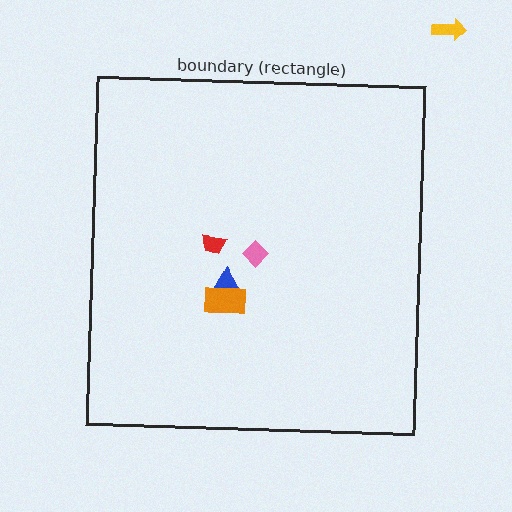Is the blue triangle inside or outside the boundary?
Inside.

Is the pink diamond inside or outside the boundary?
Inside.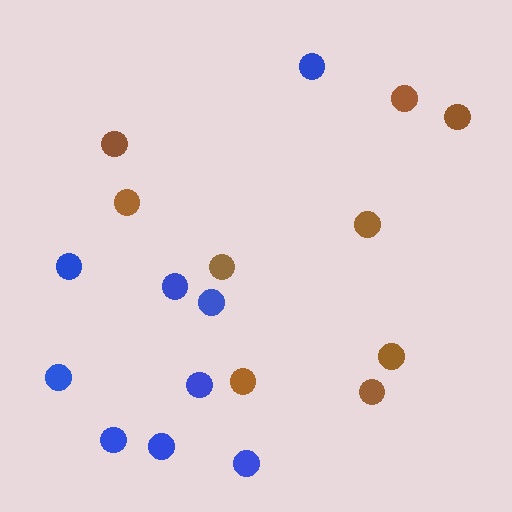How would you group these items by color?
There are 2 groups: one group of blue circles (9) and one group of brown circles (9).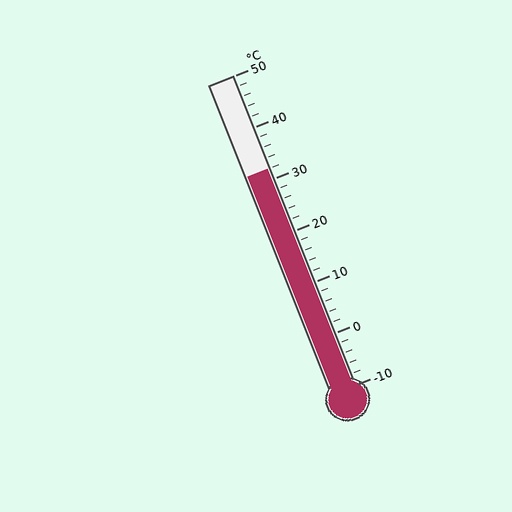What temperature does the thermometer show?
The thermometer shows approximately 32°C.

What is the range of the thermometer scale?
The thermometer scale ranges from -10°C to 50°C.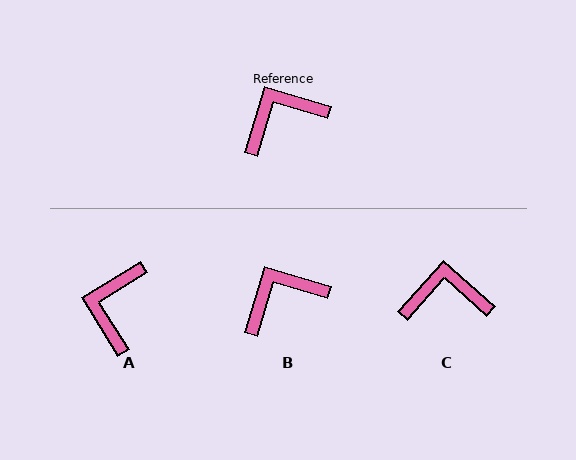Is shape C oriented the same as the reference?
No, it is off by about 25 degrees.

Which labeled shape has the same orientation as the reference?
B.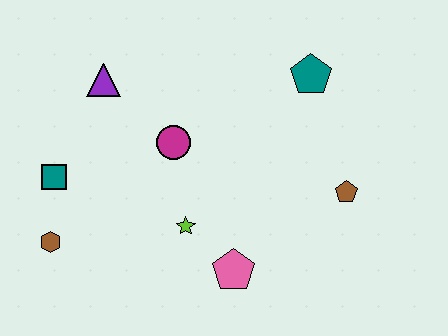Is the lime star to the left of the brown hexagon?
No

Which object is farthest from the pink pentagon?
The purple triangle is farthest from the pink pentagon.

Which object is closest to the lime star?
The pink pentagon is closest to the lime star.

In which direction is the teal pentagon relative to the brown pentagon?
The teal pentagon is above the brown pentagon.